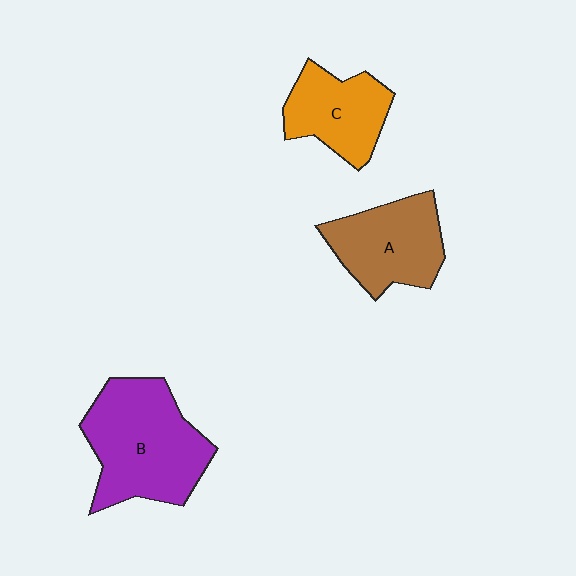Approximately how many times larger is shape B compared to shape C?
Approximately 1.6 times.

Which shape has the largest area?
Shape B (purple).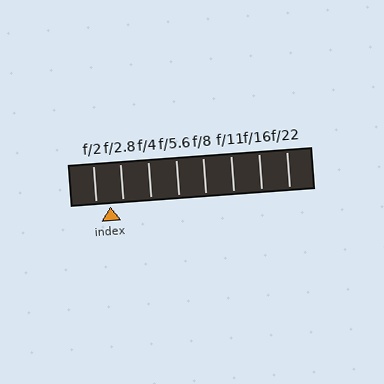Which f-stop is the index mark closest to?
The index mark is closest to f/2.8.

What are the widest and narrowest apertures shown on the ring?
The widest aperture shown is f/2 and the narrowest is f/22.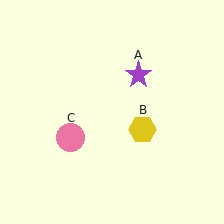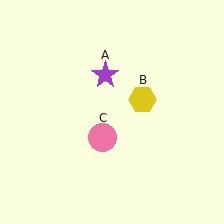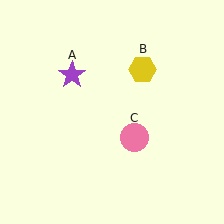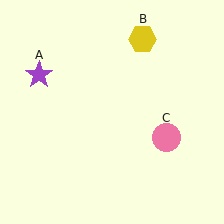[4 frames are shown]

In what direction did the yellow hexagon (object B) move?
The yellow hexagon (object B) moved up.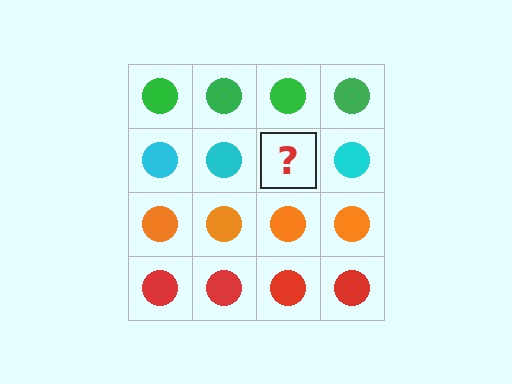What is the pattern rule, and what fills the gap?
The rule is that each row has a consistent color. The gap should be filled with a cyan circle.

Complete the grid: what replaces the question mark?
The question mark should be replaced with a cyan circle.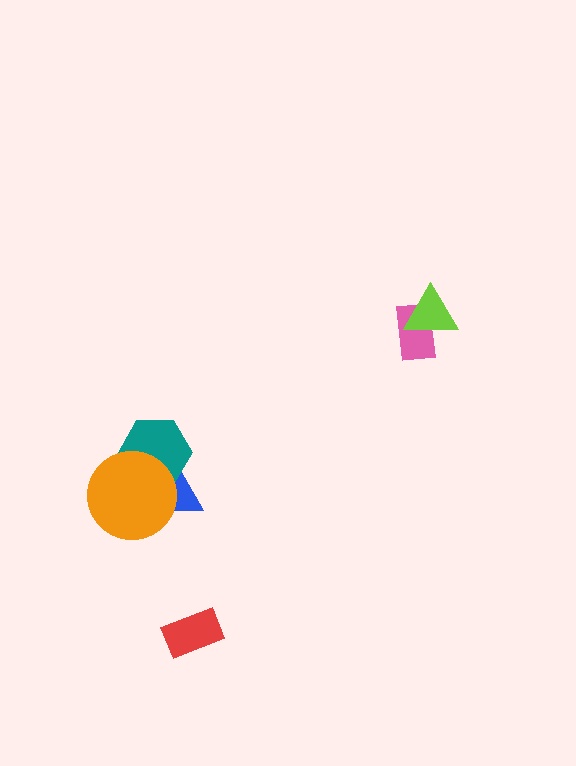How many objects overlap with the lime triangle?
1 object overlaps with the lime triangle.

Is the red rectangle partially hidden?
No, no other shape covers it.